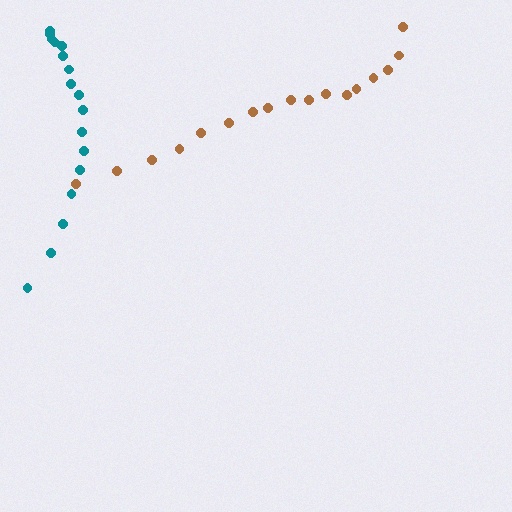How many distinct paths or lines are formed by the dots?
There are 2 distinct paths.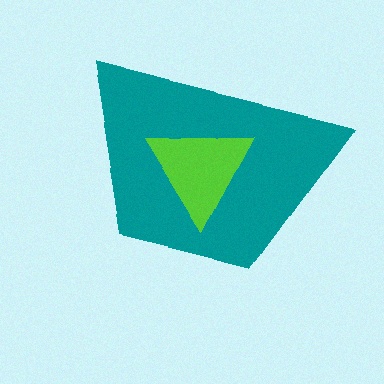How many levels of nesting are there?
2.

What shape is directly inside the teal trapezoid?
The lime triangle.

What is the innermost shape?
The lime triangle.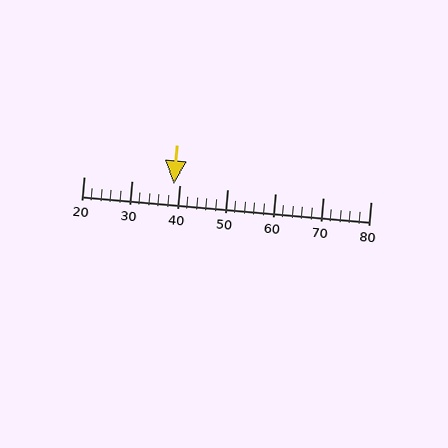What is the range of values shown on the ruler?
The ruler shows values from 20 to 80.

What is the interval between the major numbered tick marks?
The major tick marks are spaced 10 units apart.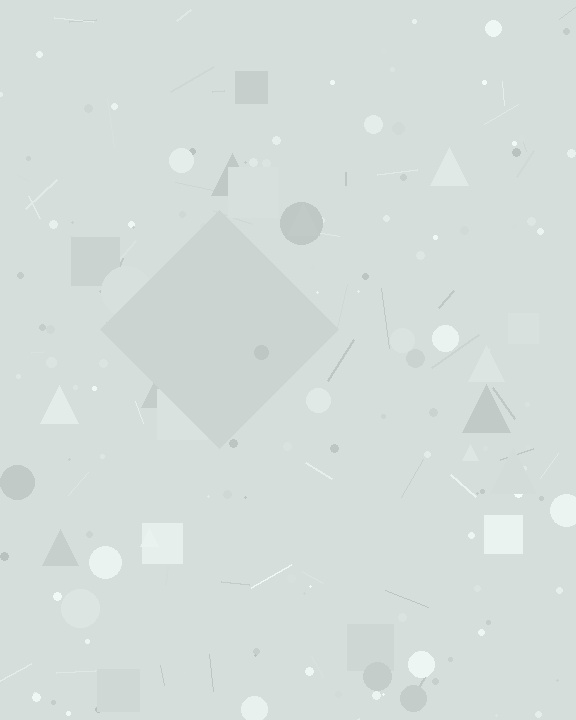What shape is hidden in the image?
A diamond is hidden in the image.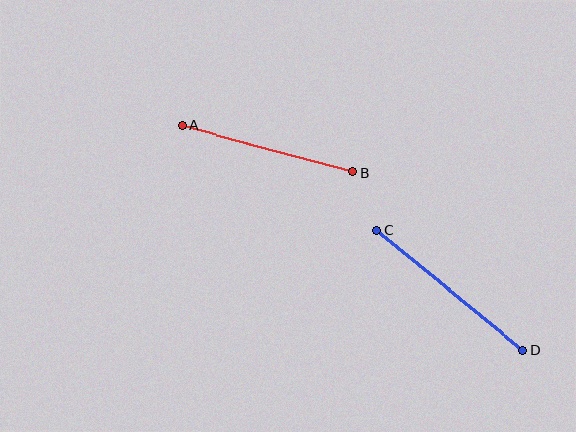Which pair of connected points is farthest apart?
Points C and D are farthest apart.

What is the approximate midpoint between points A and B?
The midpoint is at approximately (267, 149) pixels.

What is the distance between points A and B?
The distance is approximately 178 pixels.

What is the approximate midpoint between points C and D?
The midpoint is at approximately (450, 290) pixels.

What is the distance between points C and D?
The distance is approximately 189 pixels.